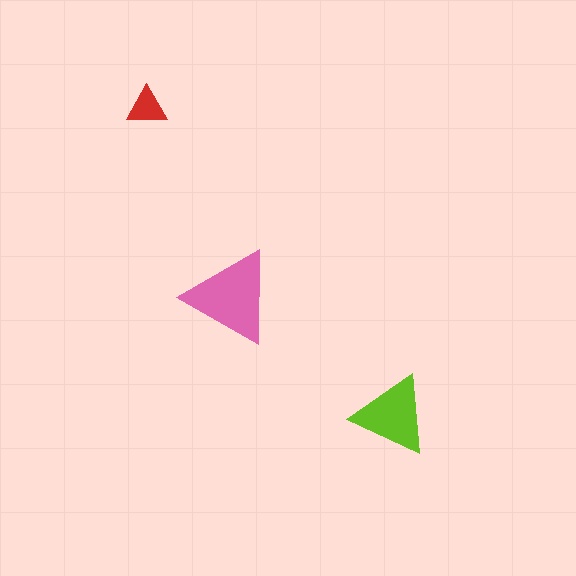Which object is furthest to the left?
The red triangle is leftmost.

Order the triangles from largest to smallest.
the pink one, the lime one, the red one.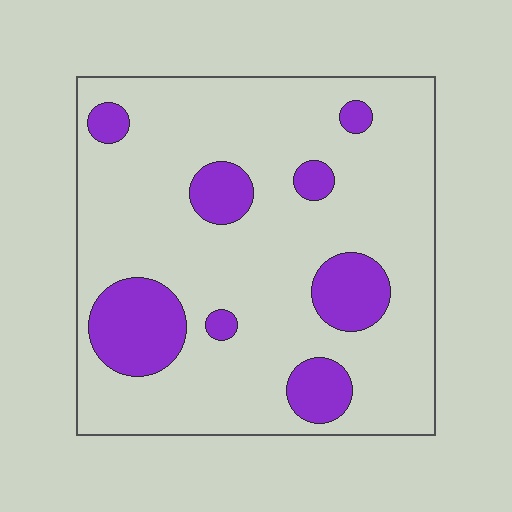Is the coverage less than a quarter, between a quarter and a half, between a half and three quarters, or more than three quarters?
Less than a quarter.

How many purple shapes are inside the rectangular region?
8.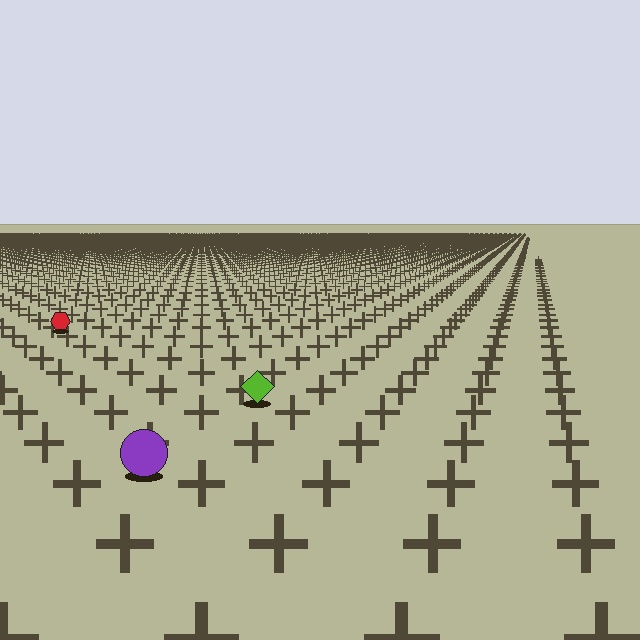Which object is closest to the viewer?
The purple circle is closest. The texture marks near it are larger and more spread out.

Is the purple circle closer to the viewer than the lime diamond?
Yes. The purple circle is closer — you can tell from the texture gradient: the ground texture is coarser near it.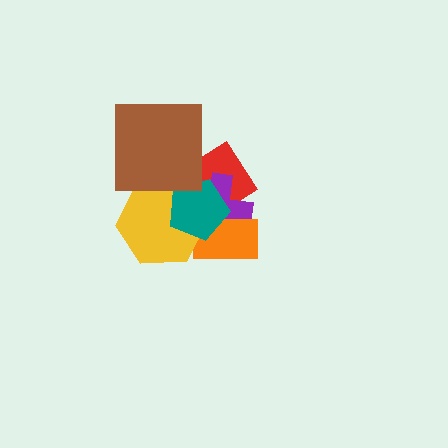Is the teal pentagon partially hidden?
No, no other shape covers it.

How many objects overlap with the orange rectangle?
4 objects overlap with the orange rectangle.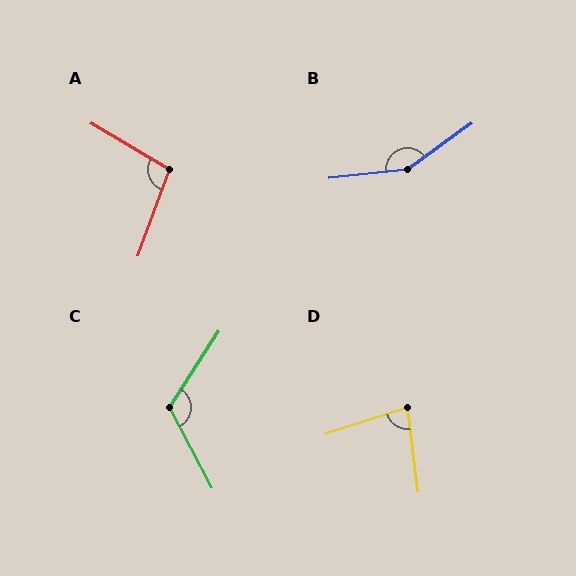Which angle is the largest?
B, at approximately 150 degrees.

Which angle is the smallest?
D, at approximately 79 degrees.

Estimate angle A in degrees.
Approximately 101 degrees.